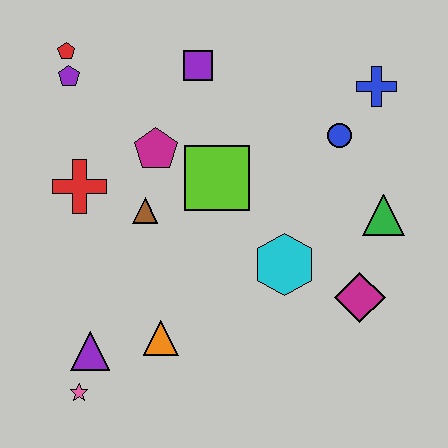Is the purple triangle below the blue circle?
Yes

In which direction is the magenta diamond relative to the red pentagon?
The magenta diamond is to the right of the red pentagon.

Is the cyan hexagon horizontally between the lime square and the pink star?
No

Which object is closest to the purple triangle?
The pink star is closest to the purple triangle.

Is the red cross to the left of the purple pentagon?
No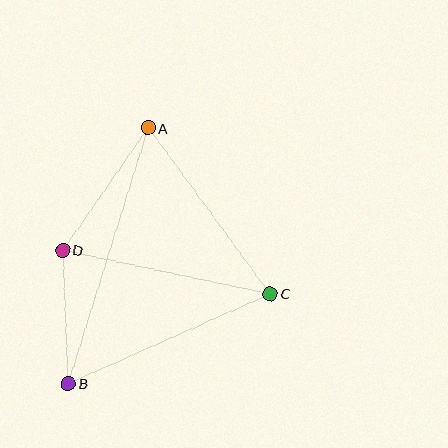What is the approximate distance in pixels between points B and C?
The distance between B and C is approximately 221 pixels.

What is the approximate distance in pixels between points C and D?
The distance between C and D is approximately 212 pixels.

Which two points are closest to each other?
Points B and D are closest to each other.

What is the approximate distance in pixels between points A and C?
The distance between A and C is approximately 206 pixels.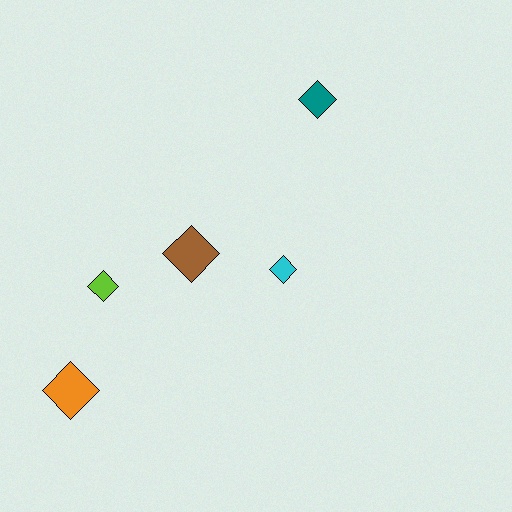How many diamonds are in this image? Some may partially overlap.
There are 5 diamonds.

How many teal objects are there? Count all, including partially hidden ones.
There is 1 teal object.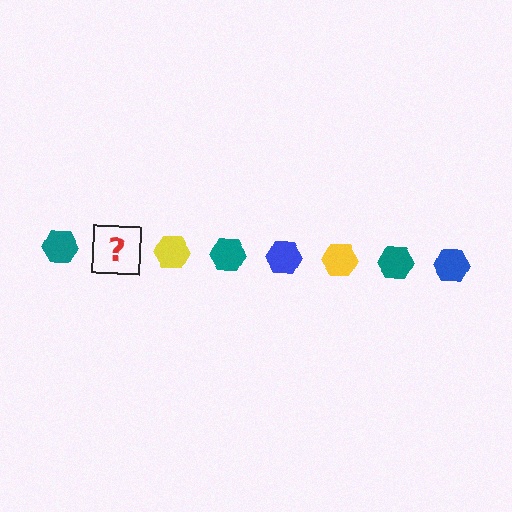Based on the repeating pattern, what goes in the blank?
The blank should be a blue hexagon.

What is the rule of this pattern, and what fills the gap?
The rule is that the pattern cycles through teal, blue, yellow hexagons. The gap should be filled with a blue hexagon.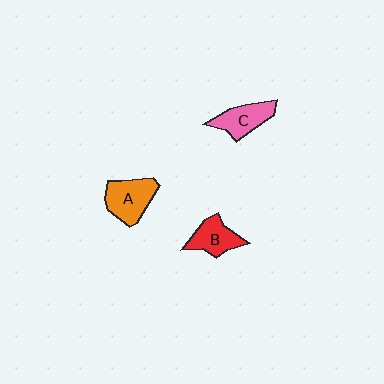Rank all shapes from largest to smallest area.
From largest to smallest: A (orange), C (pink), B (red).